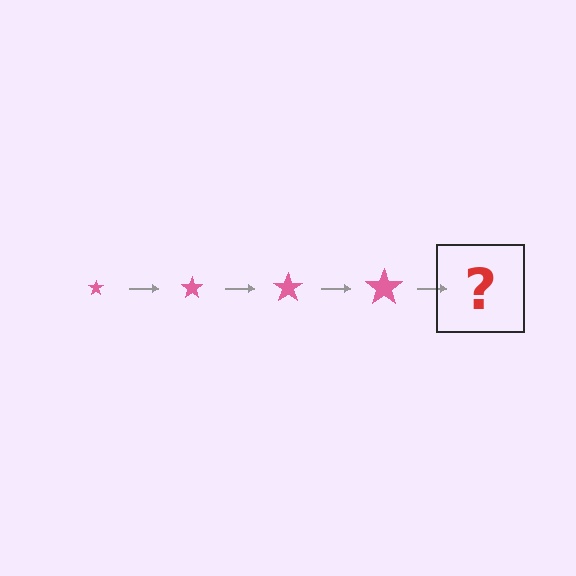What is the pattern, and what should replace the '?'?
The pattern is that the star gets progressively larger each step. The '?' should be a pink star, larger than the previous one.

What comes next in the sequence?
The next element should be a pink star, larger than the previous one.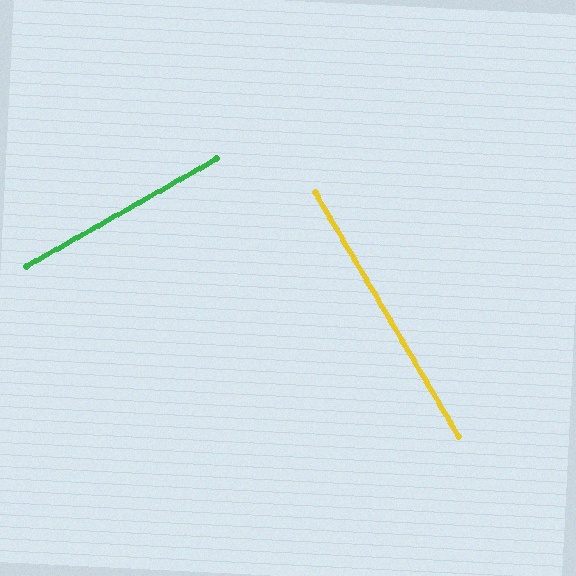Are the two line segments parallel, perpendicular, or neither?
Perpendicular — they meet at approximately 89°.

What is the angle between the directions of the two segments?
Approximately 89 degrees.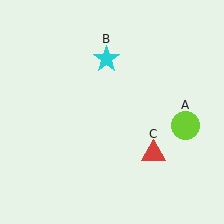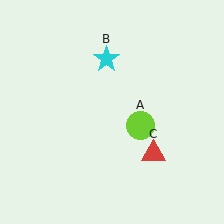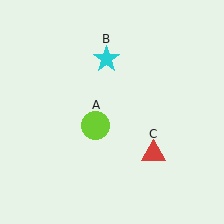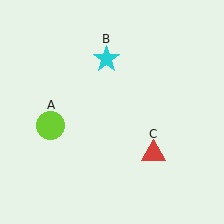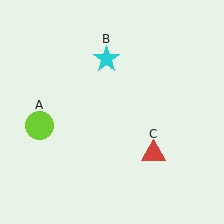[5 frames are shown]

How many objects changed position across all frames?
1 object changed position: lime circle (object A).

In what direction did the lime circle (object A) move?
The lime circle (object A) moved left.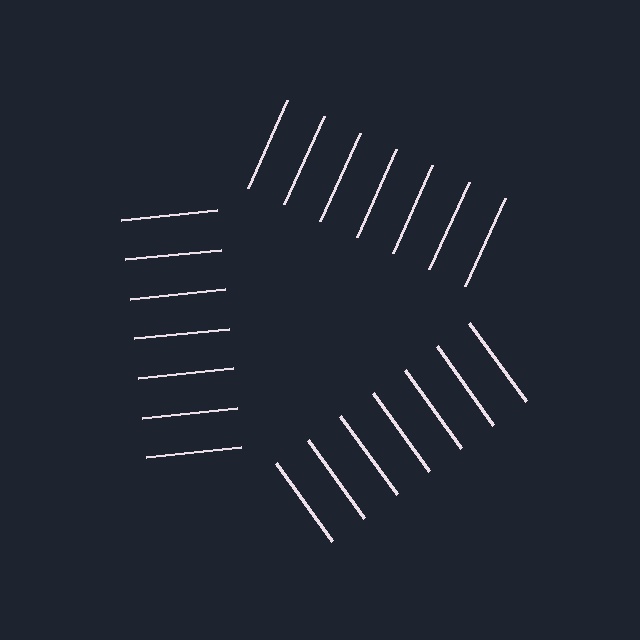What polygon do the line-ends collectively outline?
An illusory triangle — the line segments terminate on its edges but no continuous stroke is drawn.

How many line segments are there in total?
21 — 7 along each of the 3 edges.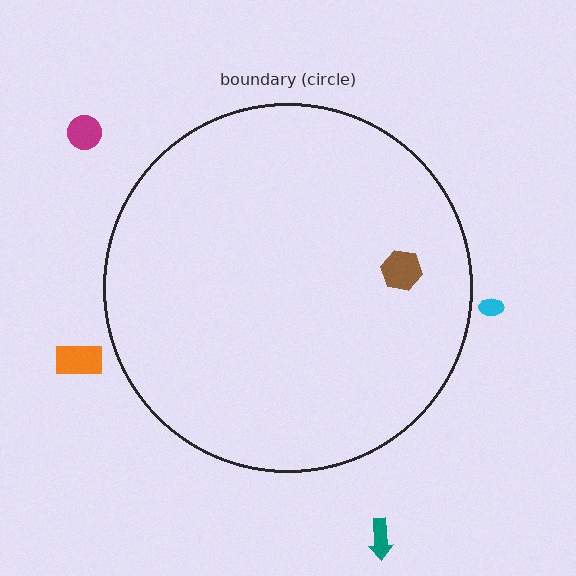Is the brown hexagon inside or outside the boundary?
Inside.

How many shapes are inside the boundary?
1 inside, 4 outside.